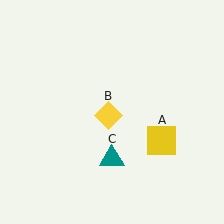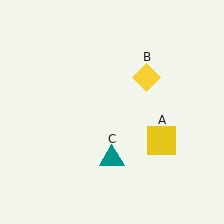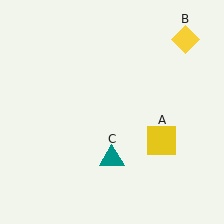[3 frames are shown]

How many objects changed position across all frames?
1 object changed position: yellow diamond (object B).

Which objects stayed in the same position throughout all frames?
Yellow square (object A) and teal triangle (object C) remained stationary.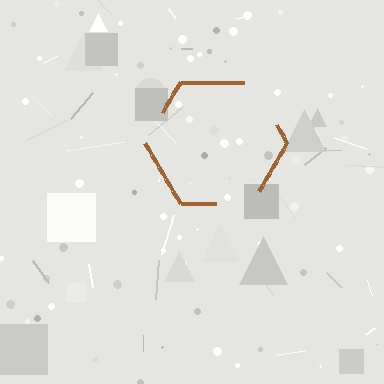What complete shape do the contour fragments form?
The contour fragments form a hexagon.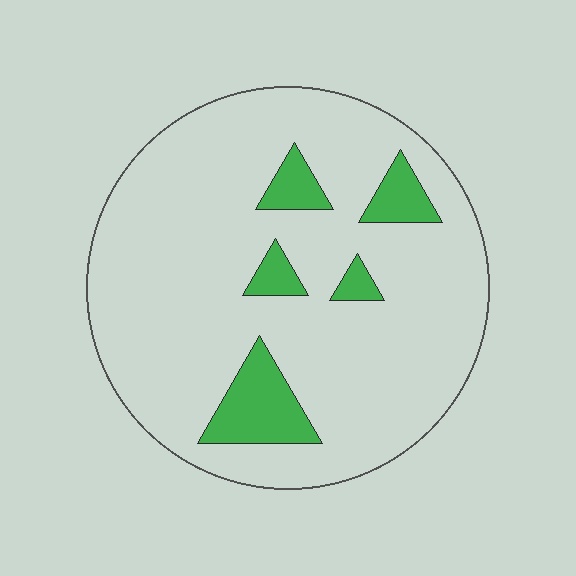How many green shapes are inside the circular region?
5.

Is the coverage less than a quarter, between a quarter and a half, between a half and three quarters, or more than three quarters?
Less than a quarter.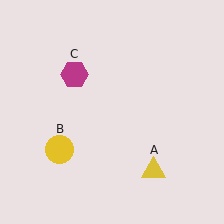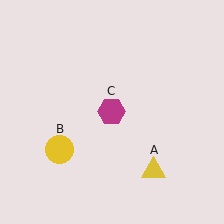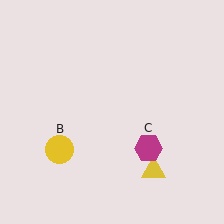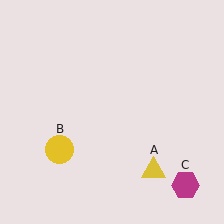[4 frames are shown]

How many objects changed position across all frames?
1 object changed position: magenta hexagon (object C).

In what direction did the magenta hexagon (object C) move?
The magenta hexagon (object C) moved down and to the right.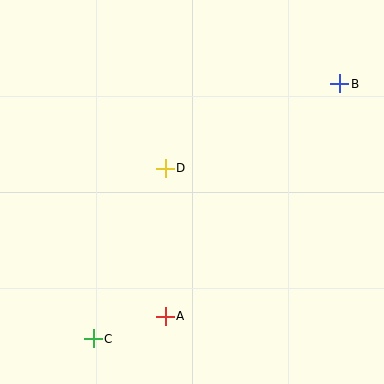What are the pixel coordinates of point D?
Point D is at (165, 168).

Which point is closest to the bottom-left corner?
Point C is closest to the bottom-left corner.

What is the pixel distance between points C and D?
The distance between C and D is 185 pixels.